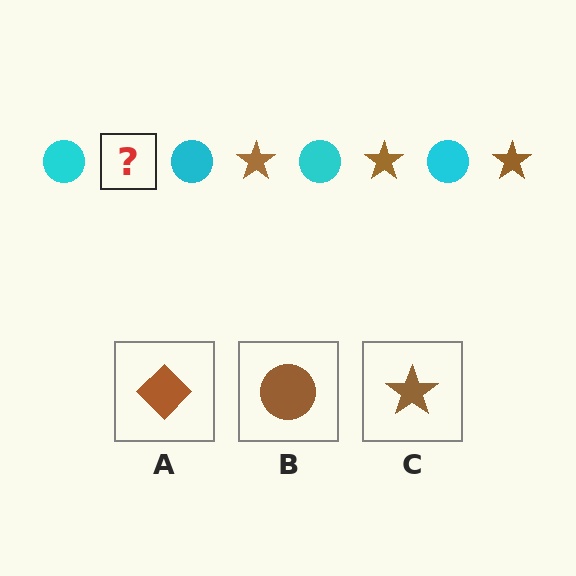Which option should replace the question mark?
Option C.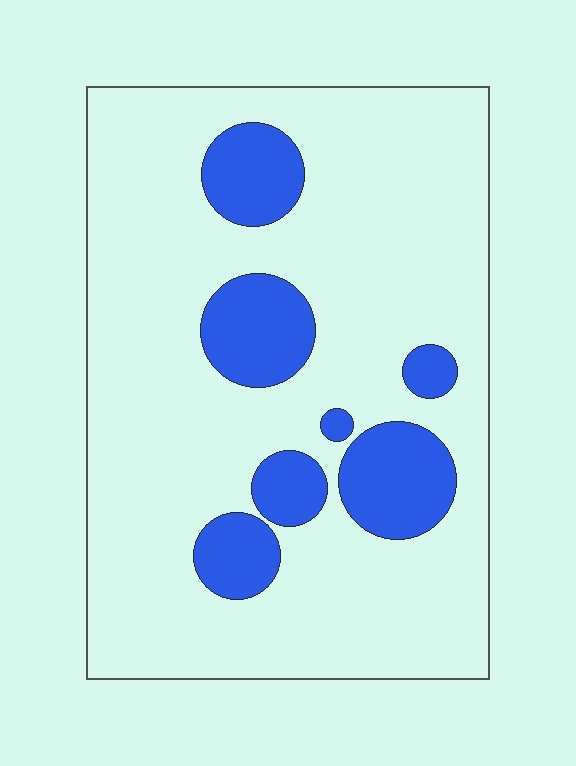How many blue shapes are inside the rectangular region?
7.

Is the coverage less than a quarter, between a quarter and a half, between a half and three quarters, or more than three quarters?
Less than a quarter.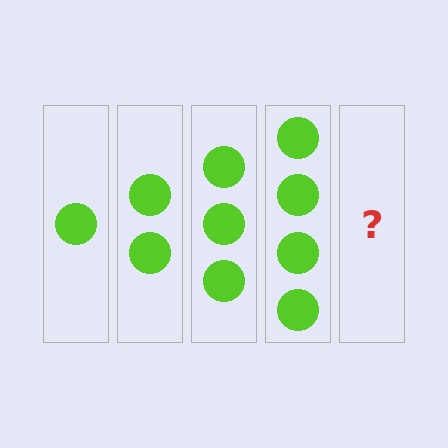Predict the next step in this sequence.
The next step is 5 circles.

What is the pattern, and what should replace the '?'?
The pattern is that each step adds one more circle. The '?' should be 5 circles.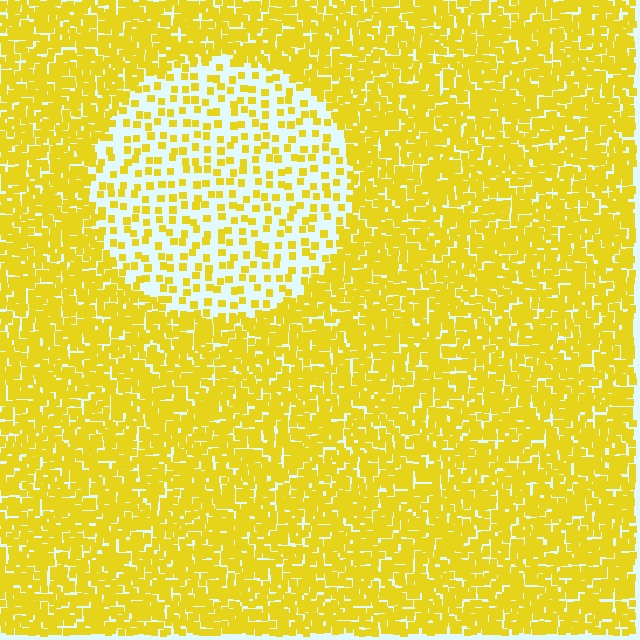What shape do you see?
I see a circle.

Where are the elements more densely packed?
The elements are more densely packed outside the circle boundary.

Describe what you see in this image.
The image contains small yellow elements arranged at two different densities. A circle-shaped region is visible where the elements are less densely packed than the surrounding area.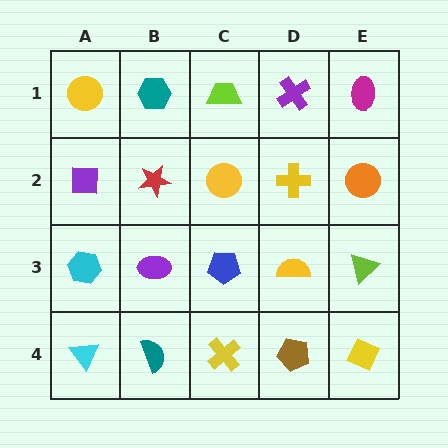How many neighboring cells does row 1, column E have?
2.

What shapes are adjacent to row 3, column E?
An orange circle (row 2, column E), a yellow diamond (row 4, column E), a yellow semicircle (row 3, column D).